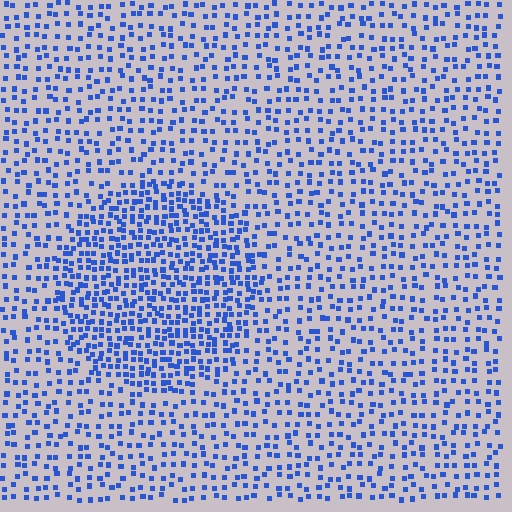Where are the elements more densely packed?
The elements are more densely packed inside the circle boundary.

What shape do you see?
I see a circle.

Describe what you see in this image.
The image contains small blue elements arranged at two different densities. A circle-shaped region is visible where the elements are more densely packed than the surrounding area.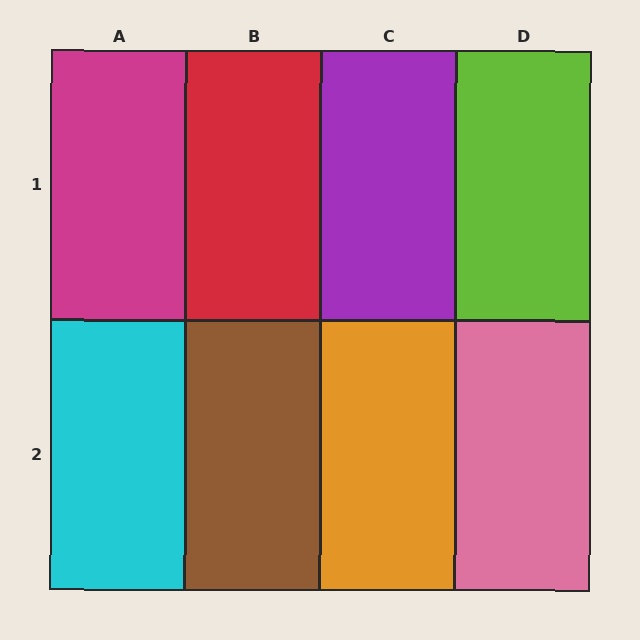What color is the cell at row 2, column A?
Cyan.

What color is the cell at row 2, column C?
Orange.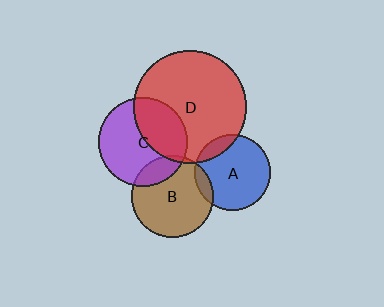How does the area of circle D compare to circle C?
Approximately 1.6 times.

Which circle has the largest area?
Circle D (red).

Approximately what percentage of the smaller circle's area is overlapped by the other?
Approximately 5%.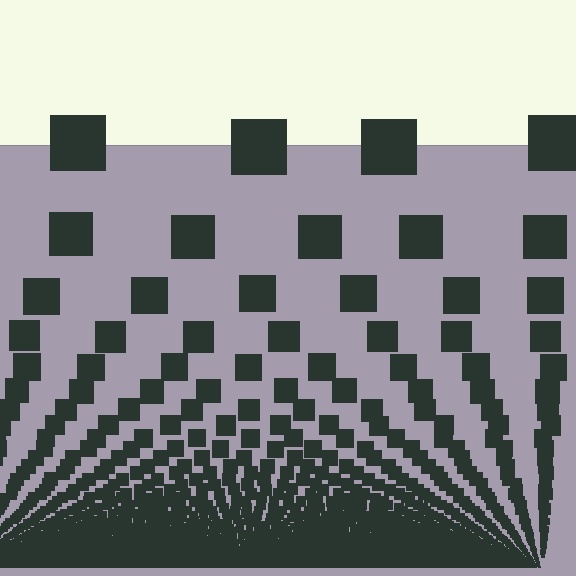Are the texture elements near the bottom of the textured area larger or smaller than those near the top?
Smaller. The gradient is inverted — elements near the bottom are smaller and denser.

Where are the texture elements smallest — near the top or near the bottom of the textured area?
Near the bottom.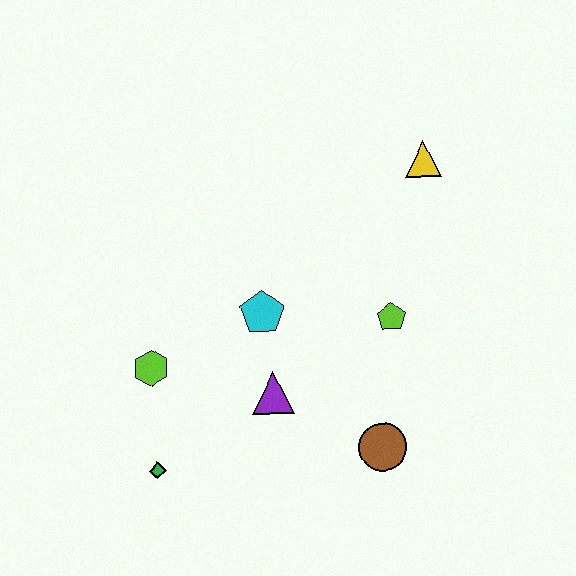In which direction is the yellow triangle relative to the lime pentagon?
The yellow triangle is above the lime pentagon.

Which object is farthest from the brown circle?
The yellow triangle is farthest from the brown circle.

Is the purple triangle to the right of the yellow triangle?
No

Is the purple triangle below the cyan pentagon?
Yes